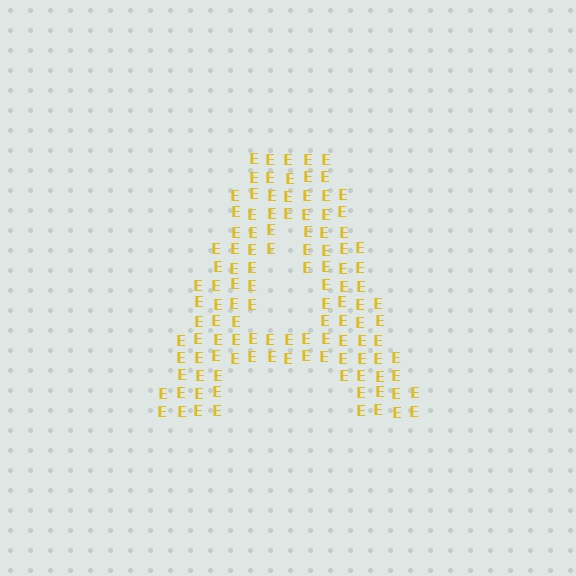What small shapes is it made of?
It is made of small letter E's.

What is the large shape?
The large shape is the letter A.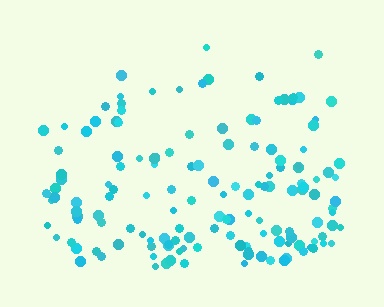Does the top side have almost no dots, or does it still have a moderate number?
Still a moderate number, just noticeably fewer than the bottom.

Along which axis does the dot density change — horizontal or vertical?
Vertical.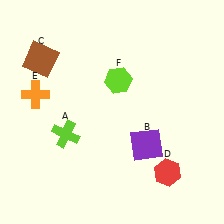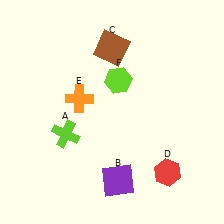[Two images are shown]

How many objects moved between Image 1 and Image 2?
3 objects moved between the two images.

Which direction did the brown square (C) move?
The brown square (C) moved right.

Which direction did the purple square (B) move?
The purple square (B) moved down.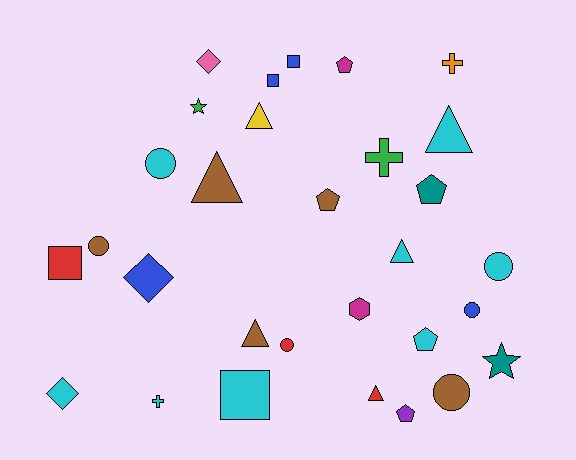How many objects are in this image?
There are 30 objects.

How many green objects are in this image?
There are 2 green objects.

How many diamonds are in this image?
There are 3 diamonds.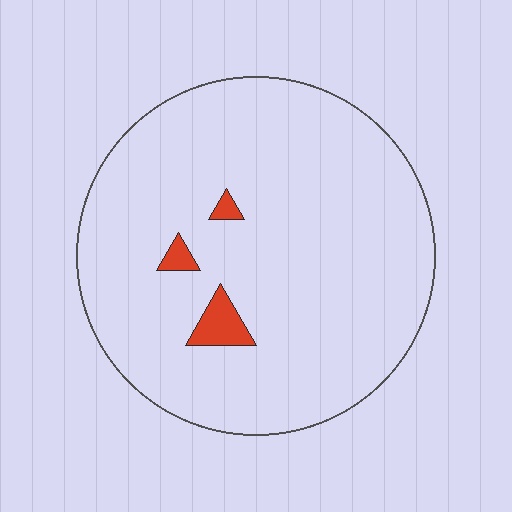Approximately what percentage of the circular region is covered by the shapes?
Approximately 5%.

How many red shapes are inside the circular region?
3.